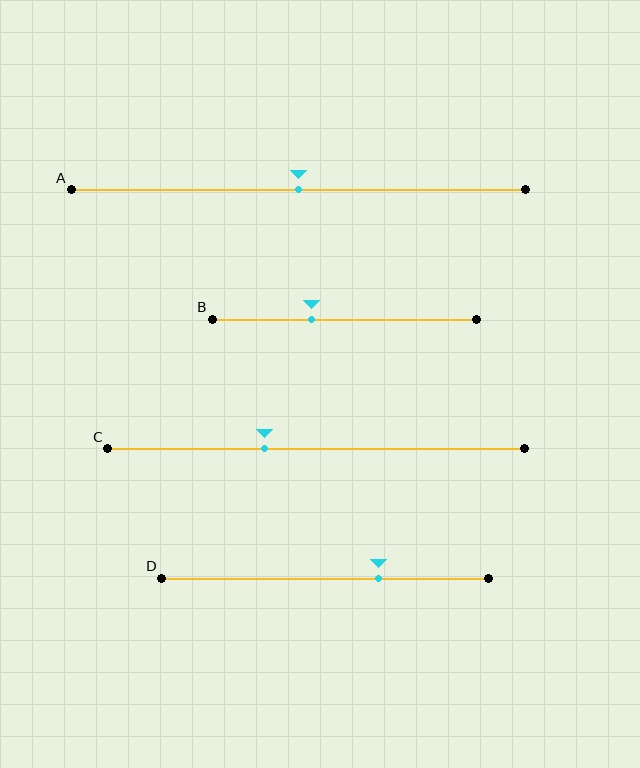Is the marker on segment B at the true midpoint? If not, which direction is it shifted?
No, the marker on segment B is shifted to the left by about 12% of the segment length.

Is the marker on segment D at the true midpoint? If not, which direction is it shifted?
No, the marker on segment D is shifted to the right by about 16% of the segment length.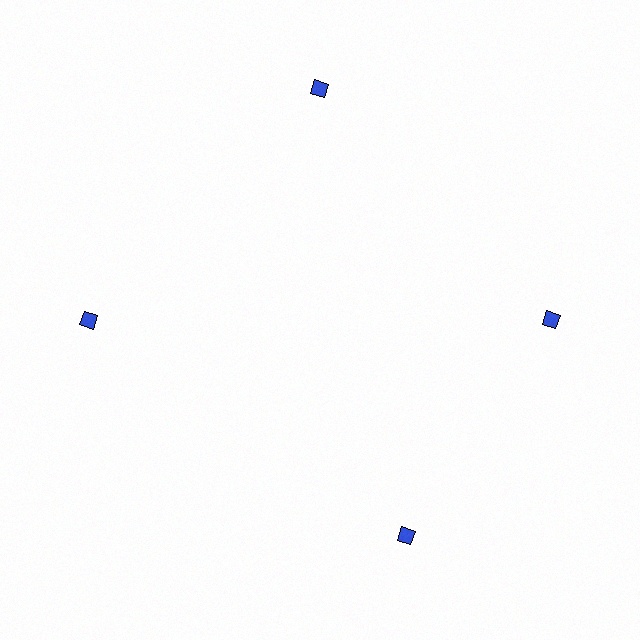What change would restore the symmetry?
The symmetry would be restored by rotating it back into even spacing with its neighbors so that all 4 diamonds sit at equal angles and equal distance from the center.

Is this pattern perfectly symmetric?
No. The 4 blue diamonds are arranged in a ring, but one element near the 6 o'clock position is rotated out of alignment along the ring, breaking the 4-fold rotational symmetry.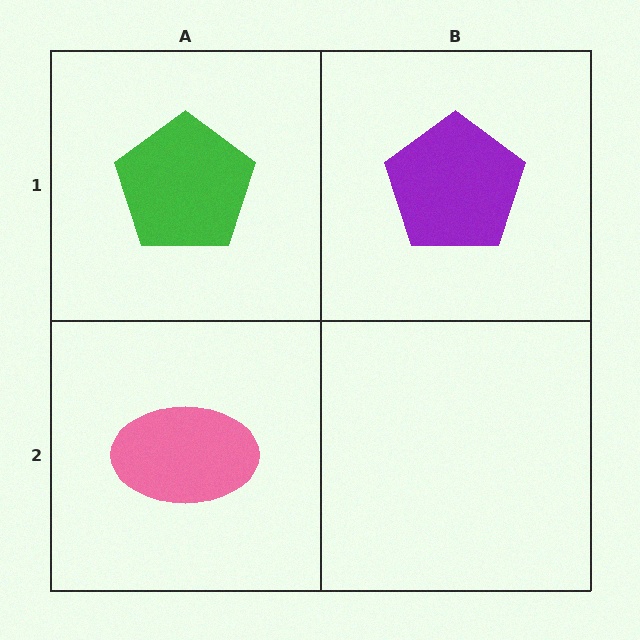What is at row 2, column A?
A pink ellipse.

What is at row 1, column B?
A purple pentagon.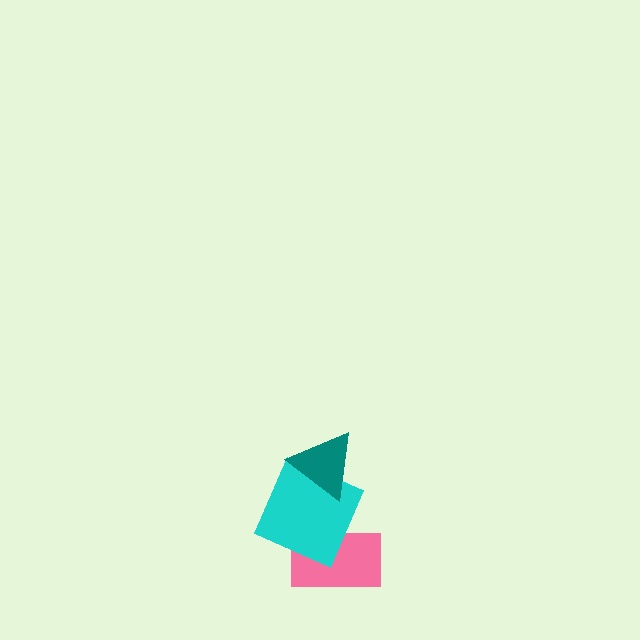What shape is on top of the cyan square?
The teal triangle is on top of the cyan square.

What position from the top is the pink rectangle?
The pink rectangle is 3rd from the top.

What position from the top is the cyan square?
The cyan square is 2nd from the top.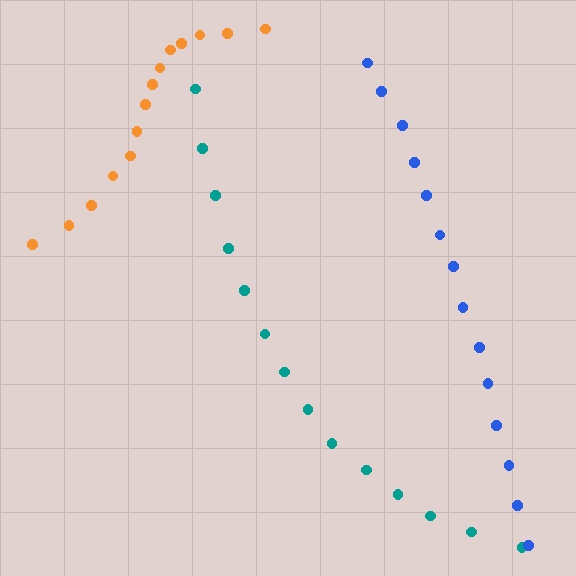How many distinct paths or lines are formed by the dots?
There are 3 distinct paths.